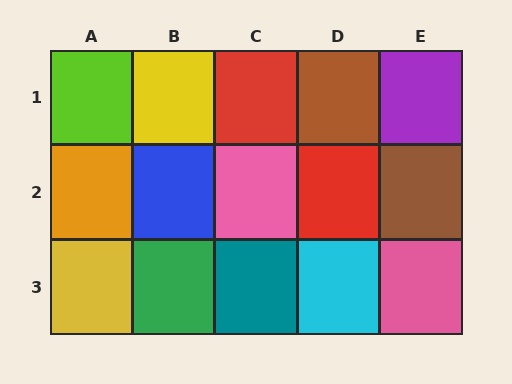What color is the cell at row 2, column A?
Orange.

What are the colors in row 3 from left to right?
Yellow, green, teal, cyan, pink.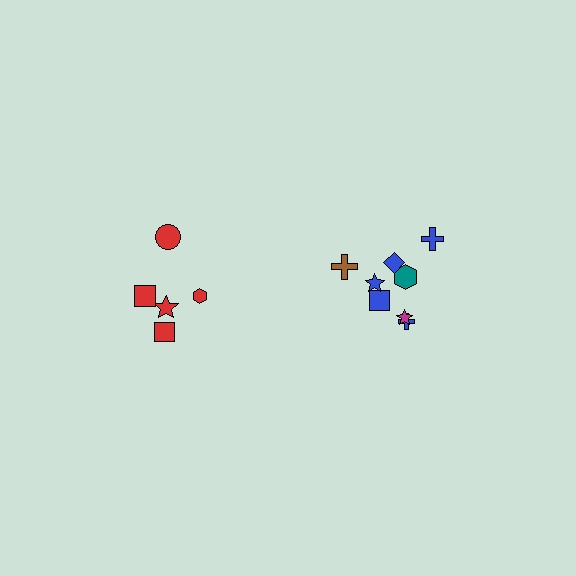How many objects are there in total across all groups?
There are 13 objects.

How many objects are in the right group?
There are 8 objects.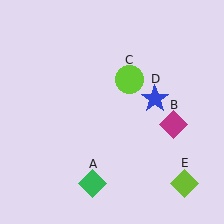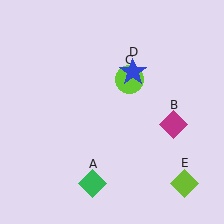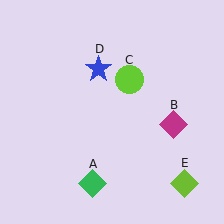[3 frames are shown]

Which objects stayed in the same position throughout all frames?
Green diamond (object A) and magenta diamond (object B) and lime circle (object C) and lime diamond (object E) remained stationary.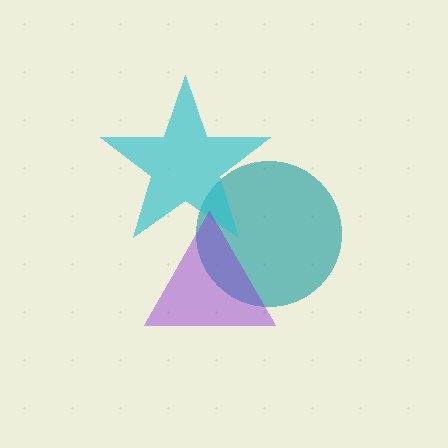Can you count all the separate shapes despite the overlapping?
Yes, there are 3 separate shapes.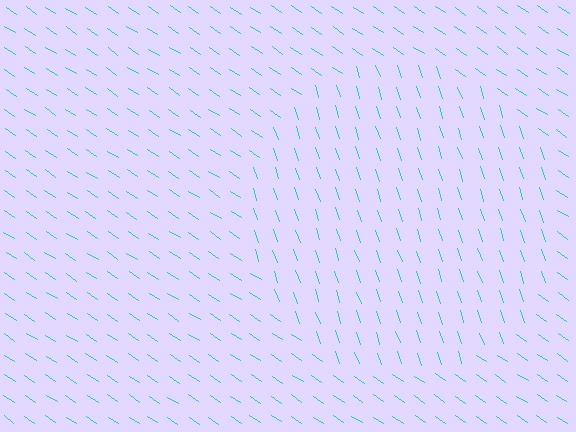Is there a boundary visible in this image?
Yes, there is a texture boundary formed by a change in line orientation.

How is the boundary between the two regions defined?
The boundary is defined purely by a change in line orientation (approximately 38 degrees difference). All lines are the same color and thickness.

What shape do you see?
I see a circle.